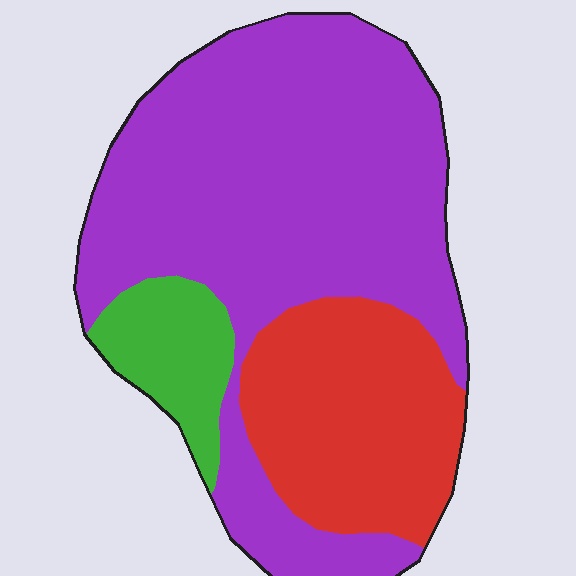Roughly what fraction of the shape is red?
Red covers roughly 25% of the shape.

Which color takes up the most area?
Purple, at roughly 65%.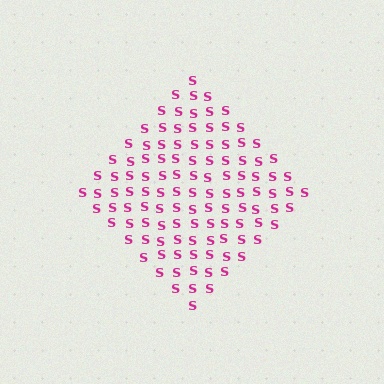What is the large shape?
The large shape is a diamond.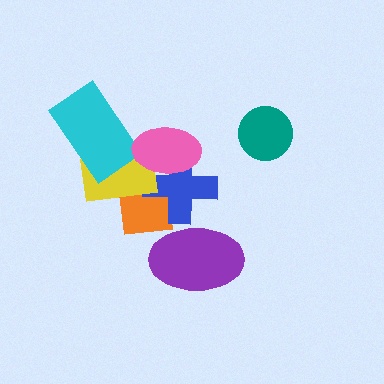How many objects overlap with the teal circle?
0 objects overlap with the teal circle.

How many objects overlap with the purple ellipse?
2 objects overlap with the purple ellipse.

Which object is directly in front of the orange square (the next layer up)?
The blue cross is directly in front of the orange square.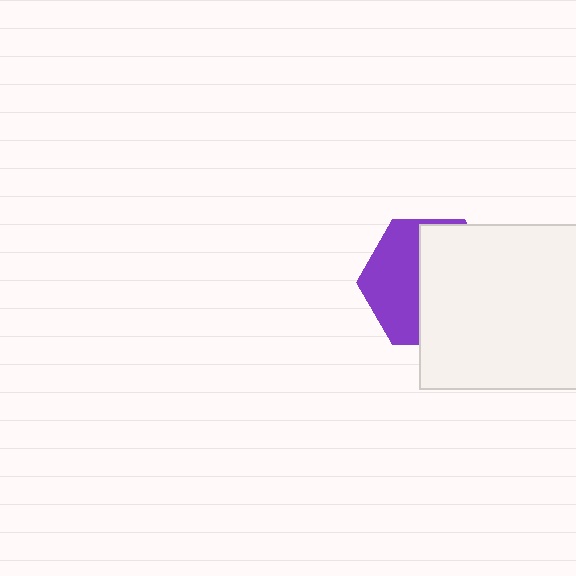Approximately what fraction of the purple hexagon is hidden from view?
Roughly 57% of the purple hexagon is hidden behind the white square.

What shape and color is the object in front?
The object in front is a white square.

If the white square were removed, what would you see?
You would see the complete purple hexagon.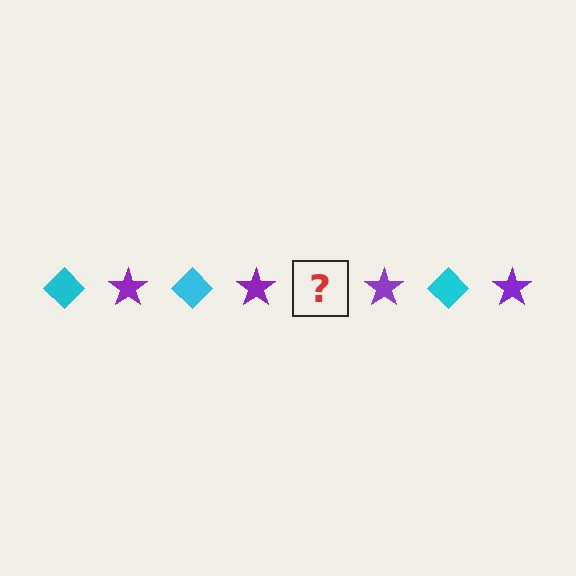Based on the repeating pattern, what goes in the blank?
The blank should be a cyan diamond.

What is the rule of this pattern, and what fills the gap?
The rule is that the pattern alternates between cyan diamond and purple star. The gap should be filled with a cyan diamond.